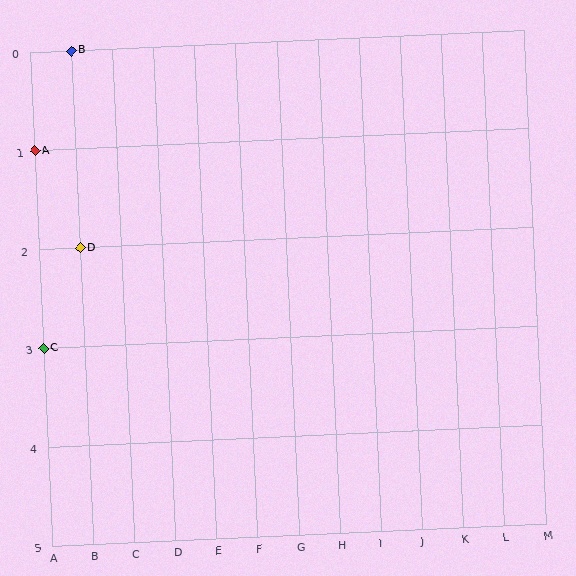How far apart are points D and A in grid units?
Points D and A are 1 column and 1 row apart (about 1.4 grid units diagonally).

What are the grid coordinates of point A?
Point A is at grid coordinates (A, 1).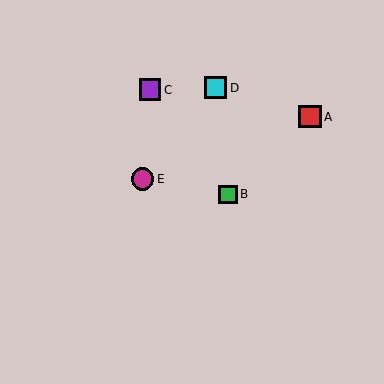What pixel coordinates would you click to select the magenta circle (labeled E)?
Click at (142, 179) to select the magenta circle E.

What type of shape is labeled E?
Shape E is a magenta circle.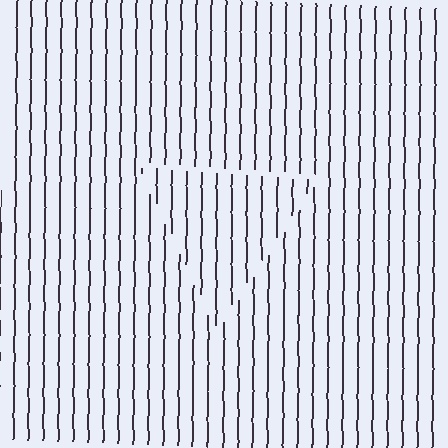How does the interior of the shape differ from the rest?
The interior of the shape contains the same grating, shifted by half a period — the contour is defined by the phase discontinuity where line-ends from the inner and outer gratings abut.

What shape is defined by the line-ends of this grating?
An illusory triangle. The interior of the shape contains the same grating, shifted by half a period — the contour is defined by the phase discontinuity where line-ends from the inner and outer gratings abut.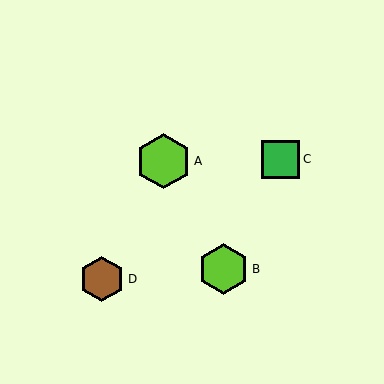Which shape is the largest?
The lime hexagon (labeled A) is the largest.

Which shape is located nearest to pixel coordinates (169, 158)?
The lime hexagon (labeled A) at (164, 161) is nearest to that location.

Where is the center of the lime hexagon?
The center of the lime hexagon is at (223, 269).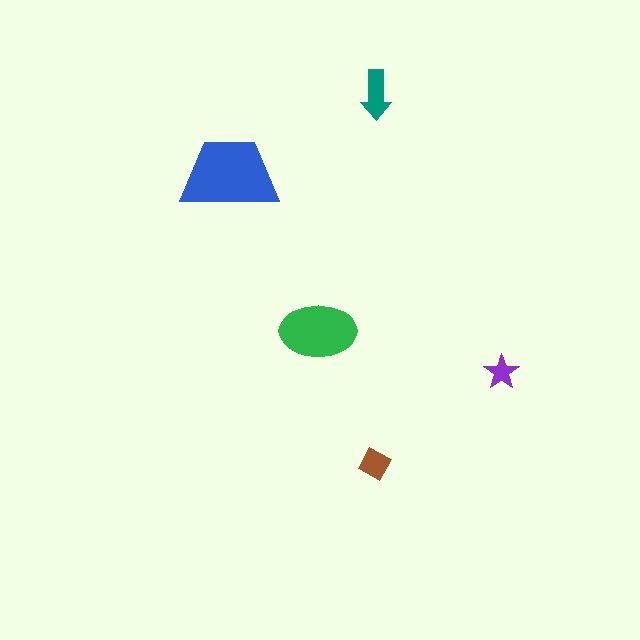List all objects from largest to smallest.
The blue trapezoid, the green ellipse, the teal arrow, the brown diamond, the purple star.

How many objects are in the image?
There are 5 objects in the image.